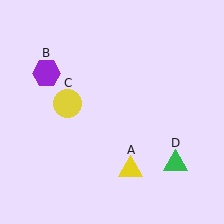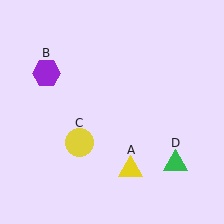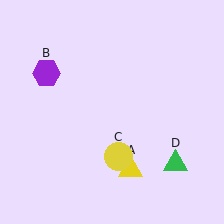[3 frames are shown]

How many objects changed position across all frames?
1 object changed position: yellow circle (object C).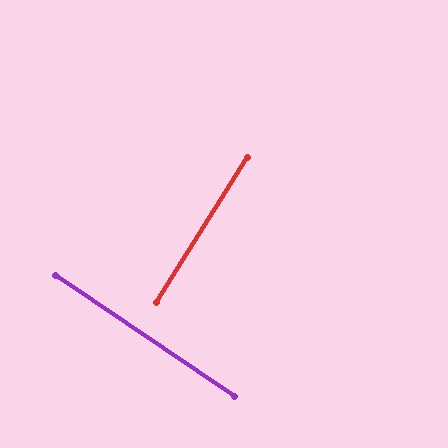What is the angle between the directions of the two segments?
Approximately 88 degrees.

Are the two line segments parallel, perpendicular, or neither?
Perpendicular — they meet at approximately 88°.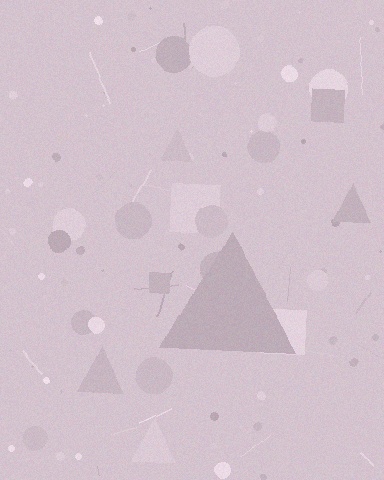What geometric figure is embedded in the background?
A triangle is embedded in the background.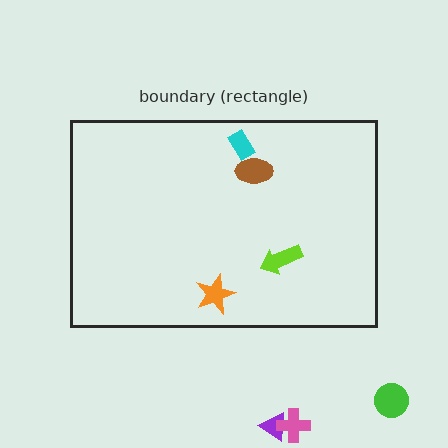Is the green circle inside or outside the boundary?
Outside.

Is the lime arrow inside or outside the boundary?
Inside.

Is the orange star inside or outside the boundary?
Inside.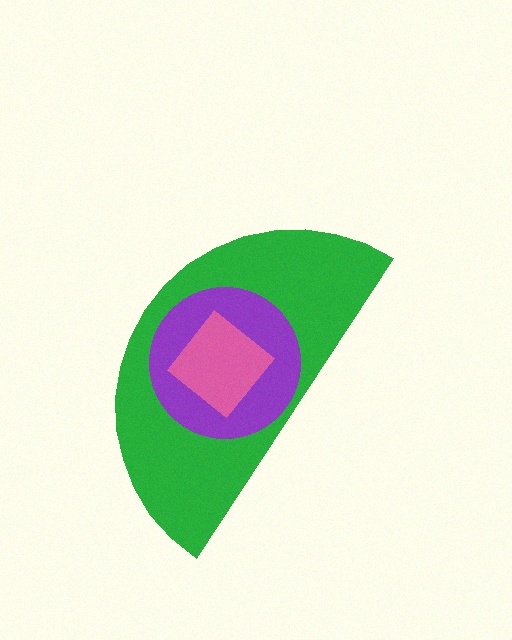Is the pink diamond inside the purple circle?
Yes.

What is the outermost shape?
The green semicircle.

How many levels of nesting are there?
3.